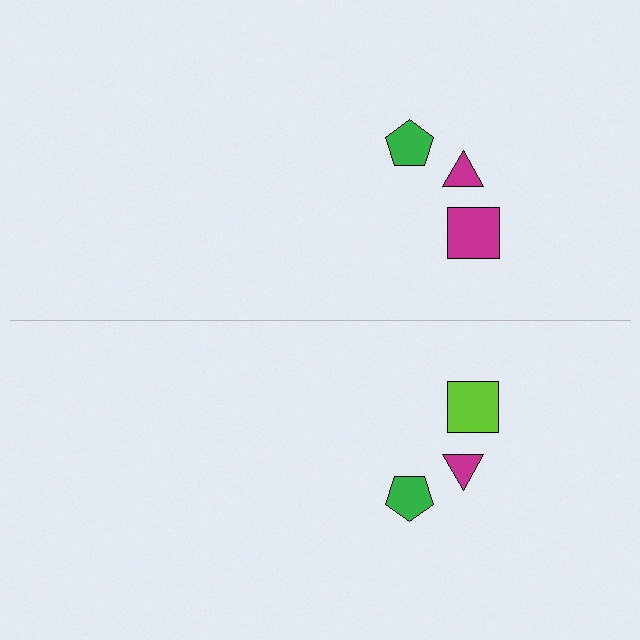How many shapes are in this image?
There are 6 shapes in this image.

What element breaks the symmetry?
The lime square on the bottom side breaks the symmetry — its mirror counterpart is magenta.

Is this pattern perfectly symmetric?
No, the pattern is not perfectly symmetric. The lime square on the bottom side breaks the symmetry — its mirror counterpart is magenta.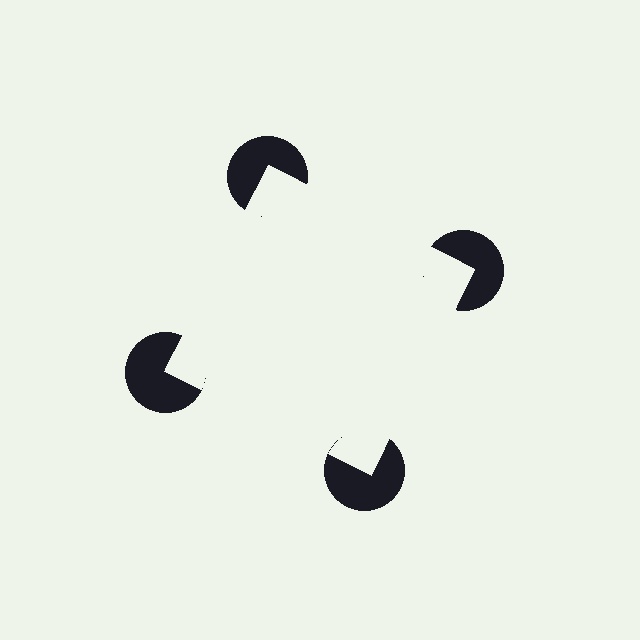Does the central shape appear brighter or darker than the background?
It typically appears slightly brighter than the background, even though no actual brightness change is drawn.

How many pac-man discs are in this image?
There are 4 — one at each vertex of the illusory square.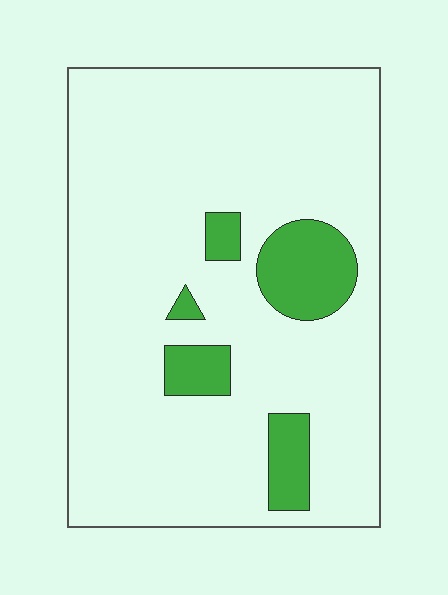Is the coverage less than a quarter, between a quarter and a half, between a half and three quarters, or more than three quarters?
Less than a quarter.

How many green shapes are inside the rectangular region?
5.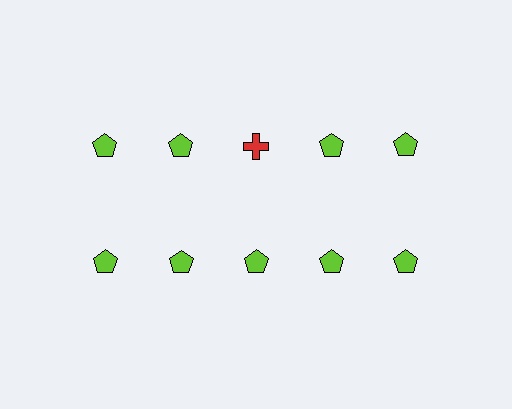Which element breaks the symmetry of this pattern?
The red cross in the top row, center column breaks the symmetry. All other shapes are lime pentagons.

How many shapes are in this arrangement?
There are 10 shapes arranged in a grid pattern.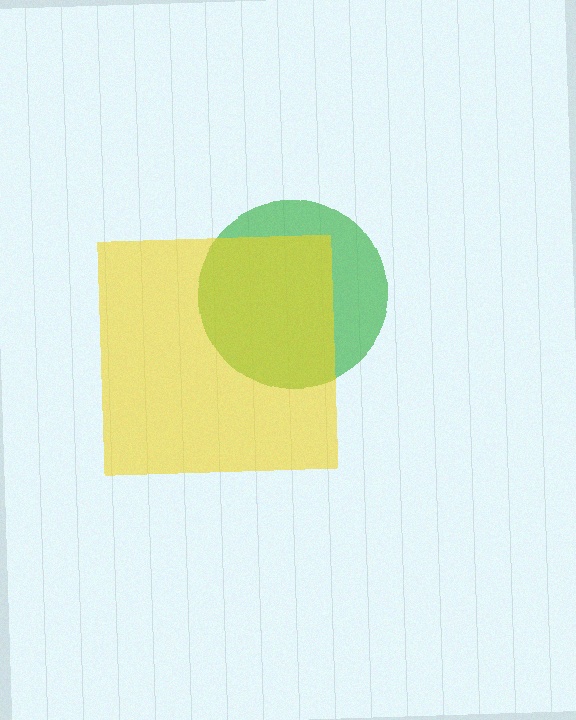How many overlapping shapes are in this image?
There are 2 overlapping shapes in the image.